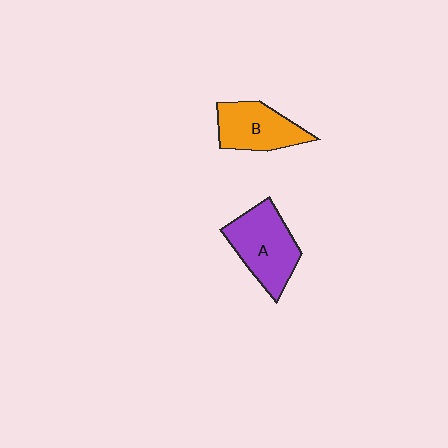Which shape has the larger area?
Shape A (purple).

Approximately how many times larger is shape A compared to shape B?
Approximately 1.2 times.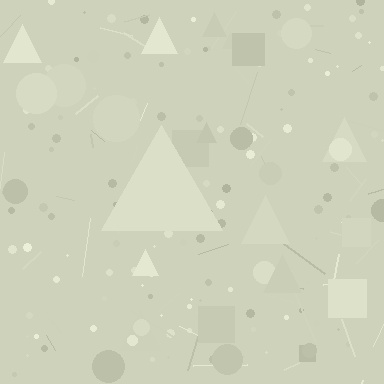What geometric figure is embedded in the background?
A triangle is embedded in the background.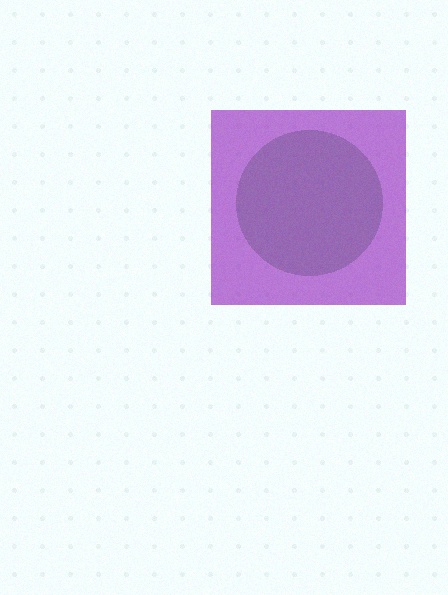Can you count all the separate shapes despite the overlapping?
Yes, there are 2 separate shapes.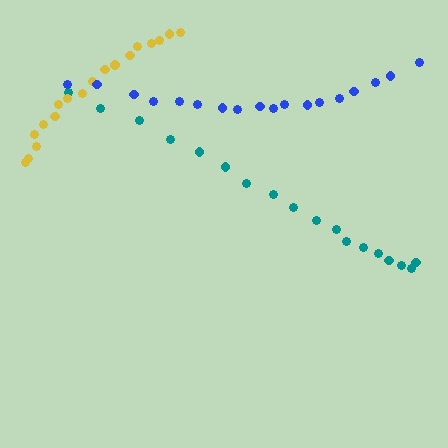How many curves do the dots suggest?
There are 3 distinct paths.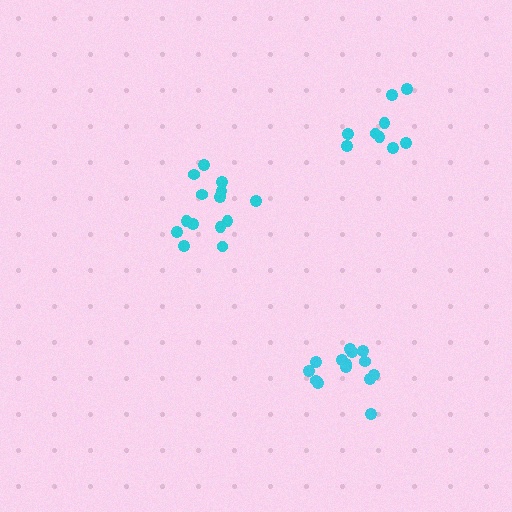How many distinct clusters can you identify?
There are 3 distinct clusters.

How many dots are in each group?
Group 1: 14 dots, Group 2: 9 dots, Group 3: 14 dots (37 total).